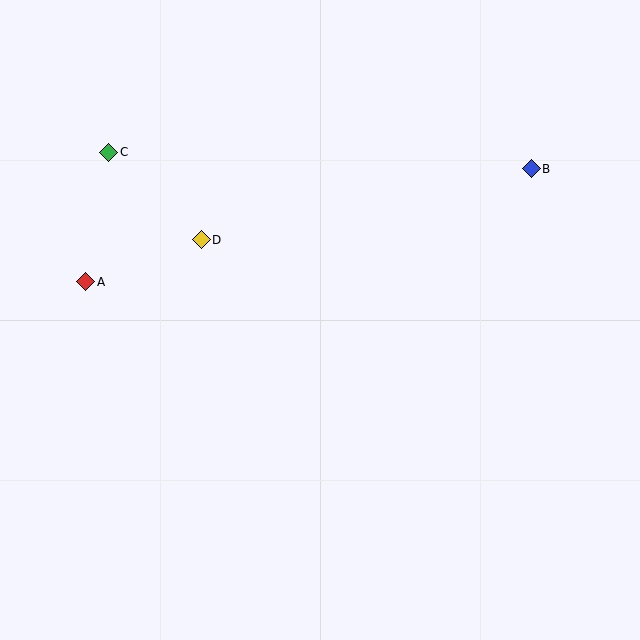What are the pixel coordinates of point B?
Point B is at (531, 169).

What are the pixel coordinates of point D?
Point D is at (201, 240).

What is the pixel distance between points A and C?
The distance between A and C is 132 pixels.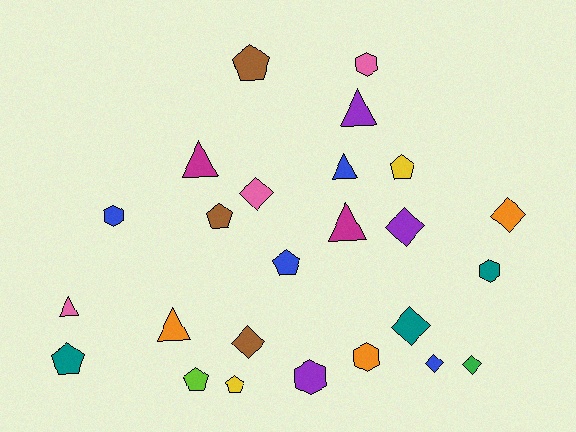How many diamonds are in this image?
There are 7 diamonds.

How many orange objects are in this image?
There are 3 orange objects.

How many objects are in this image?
There are 25 objects.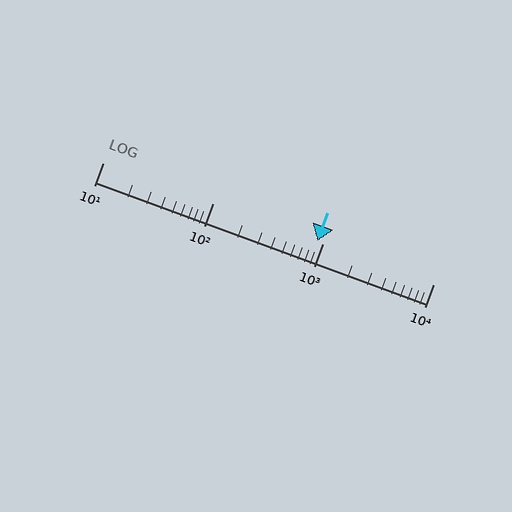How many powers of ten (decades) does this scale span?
The scale spans 3 decades, from 10 to 10000.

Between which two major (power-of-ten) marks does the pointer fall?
The pointer is between 100 and 1000.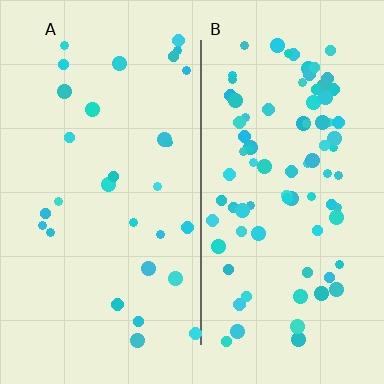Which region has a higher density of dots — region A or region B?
B (the right).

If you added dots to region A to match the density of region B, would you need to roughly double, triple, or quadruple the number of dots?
Approximately triple.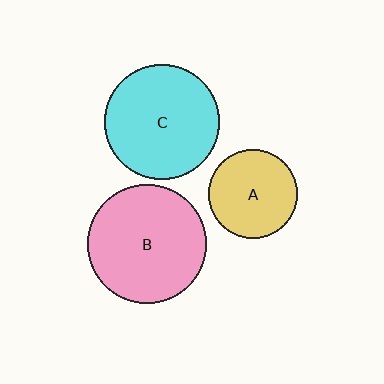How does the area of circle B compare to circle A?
Approximately 1.8 times.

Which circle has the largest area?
Circle B (pink).